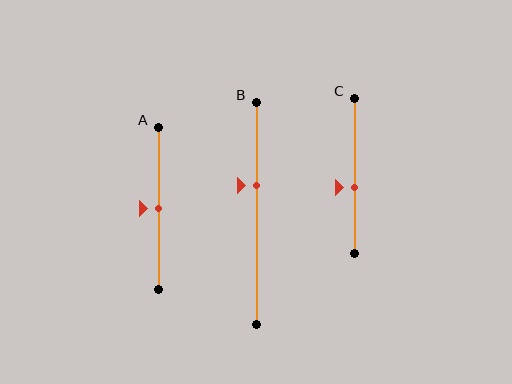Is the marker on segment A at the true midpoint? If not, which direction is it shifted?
Yes, the marker on segment A is at the true midpoint.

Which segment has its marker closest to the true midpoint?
Segment A has its marker closest to the true midpoint.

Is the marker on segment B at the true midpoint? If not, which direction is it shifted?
No, the marker on segment B is shifted upward by about 12% of the segment length.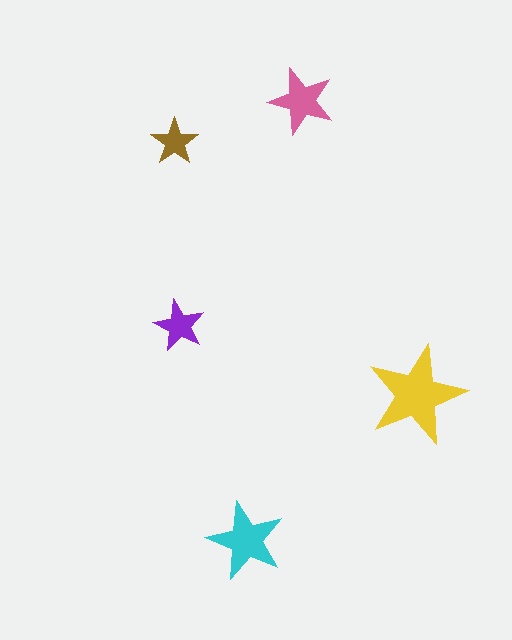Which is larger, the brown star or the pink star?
The pink one.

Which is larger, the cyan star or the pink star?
The cyan one.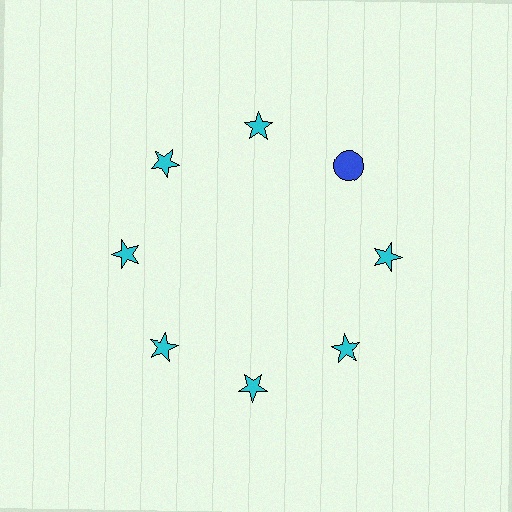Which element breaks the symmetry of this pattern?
The blue circle at roughly the 2 o'clock position breaks the symmetry. All other shapes are cyan stars.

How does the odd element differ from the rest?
It differs in both color (blue instead of cyan) and shape (circle instead of star).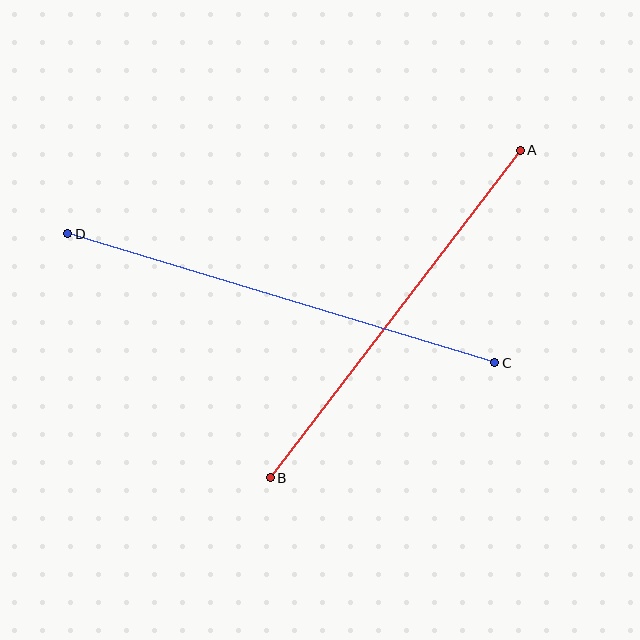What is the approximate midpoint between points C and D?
The midpoint is at approximately (281, 298) pixels.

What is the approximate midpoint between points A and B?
The midpoint is at approximately (395, 314) pixels.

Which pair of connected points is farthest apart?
Points C and D are farthest apart.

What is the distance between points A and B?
The distance is approximately 412 pixels.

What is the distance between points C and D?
The distance is approximately 446 pixels.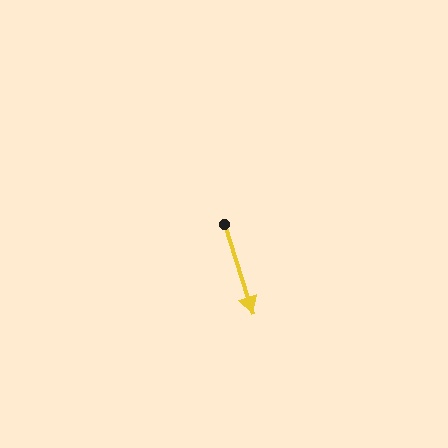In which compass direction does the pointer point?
South.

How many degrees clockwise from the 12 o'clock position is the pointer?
Approximately 162 degrees.